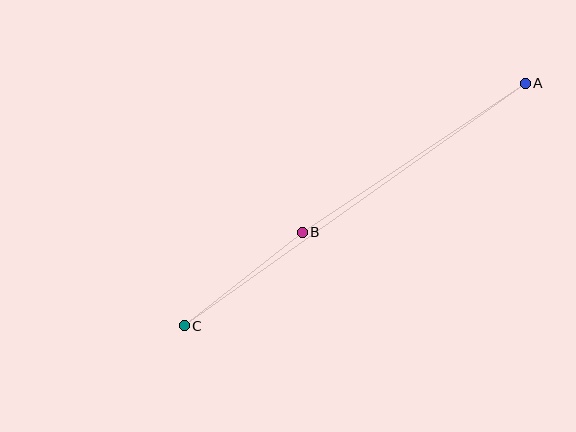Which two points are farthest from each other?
Points A and C are farthest from each other.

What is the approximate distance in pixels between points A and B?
The distance between A and B is approximately 268 pixels.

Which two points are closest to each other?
Points B and C are closest to each other.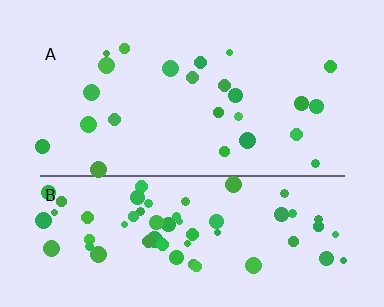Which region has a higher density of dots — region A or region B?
B (the bottom).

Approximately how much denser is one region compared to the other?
Approximately 2.8× — region B over region A.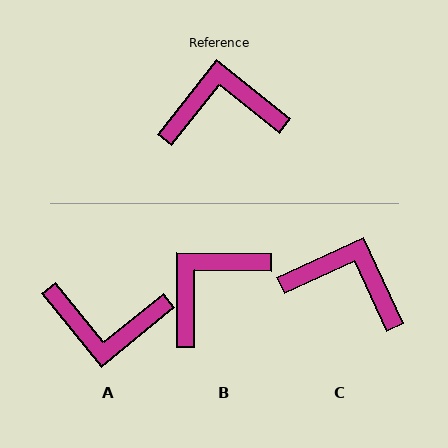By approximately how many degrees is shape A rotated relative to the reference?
Approximately 168 degrees counter-clockwise.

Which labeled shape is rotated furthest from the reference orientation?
A, about 168 degrees away.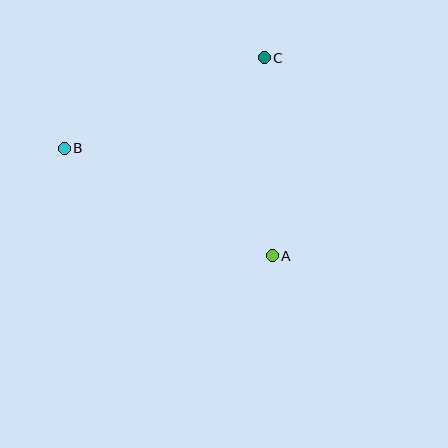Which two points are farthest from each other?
Points A and B are farthest from each other.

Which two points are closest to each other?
Points A and C are closest to each other.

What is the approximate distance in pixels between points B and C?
The distance between B and C is approximately 220 pixels.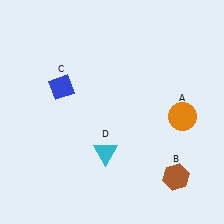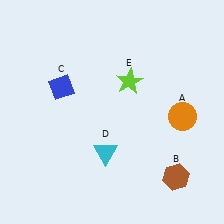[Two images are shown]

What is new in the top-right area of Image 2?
A lime star (E) was added in the top-right area of Image 2.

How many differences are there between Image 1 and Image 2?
There is 1 difference between the two images.